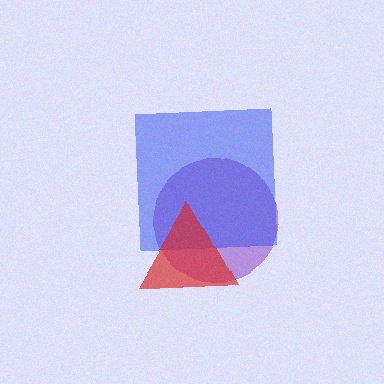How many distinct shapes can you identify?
There are 3 distinct shapes: a purple circle, a blue square, a red triangle.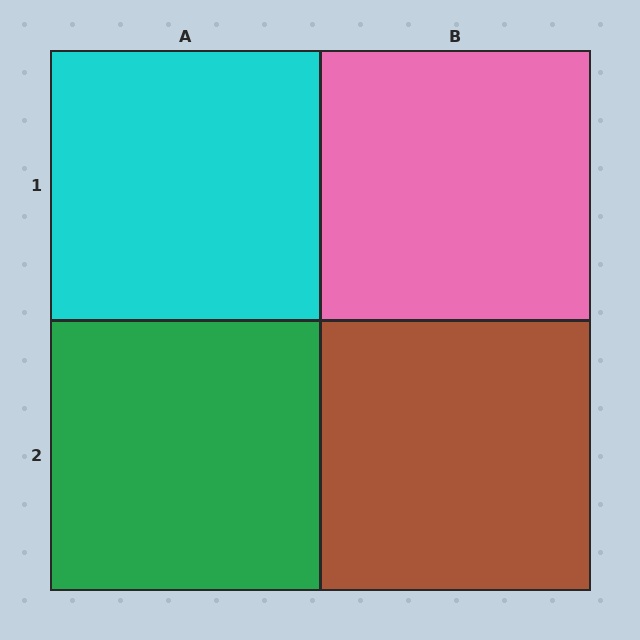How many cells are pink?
1 cell is pink.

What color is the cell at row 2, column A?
Green.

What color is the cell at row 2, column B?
Brown.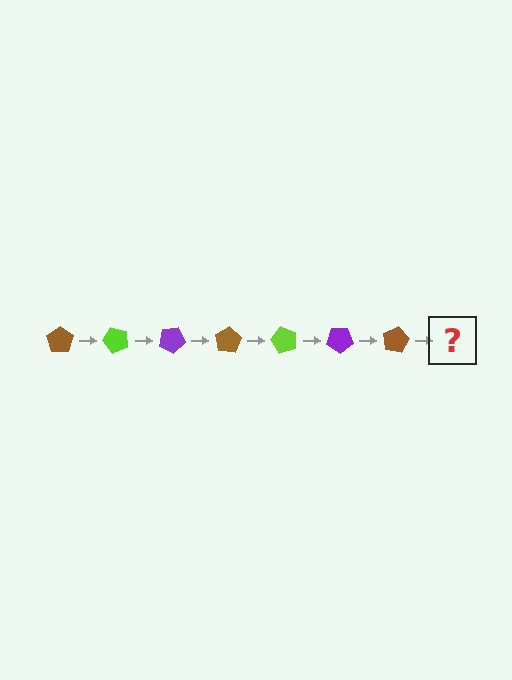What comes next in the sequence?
The next element should be a lime pentagon, rotated 350 degrees from the start.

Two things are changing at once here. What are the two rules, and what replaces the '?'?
The two rules are that it rotates 50 degrees each step and the color cycles through brown, lime, and purple. The '?' should be a lime pentagon, rotated 350 degrees from the start.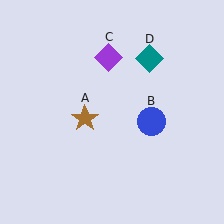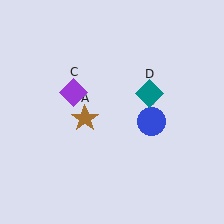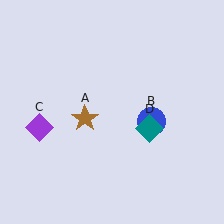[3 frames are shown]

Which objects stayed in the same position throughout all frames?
Brown star (object A) and blue circle (object B) remained stationary.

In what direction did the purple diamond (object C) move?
The purple diamond (object C) moved down and to the left.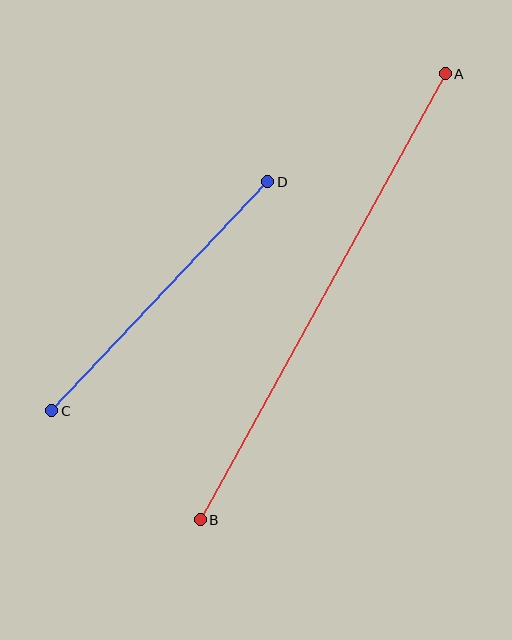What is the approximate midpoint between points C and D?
The midpoint is at approximately (160, 296) pixels.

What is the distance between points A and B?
The distance is approximately 509 pixels.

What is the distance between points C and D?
The distance is approximately 315 pixels.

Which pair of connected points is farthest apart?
Points A and B are farthest apart.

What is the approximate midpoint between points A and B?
The midpoint is at approximately (323, 297) pixels.